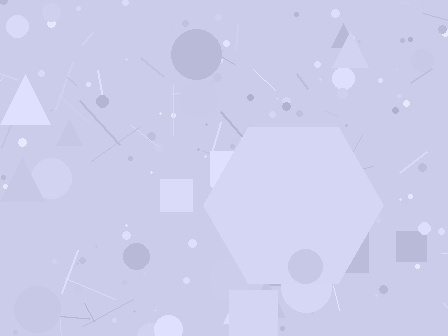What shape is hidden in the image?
A hexagon is hidden in the image.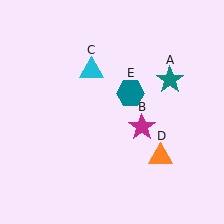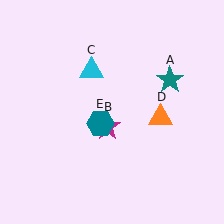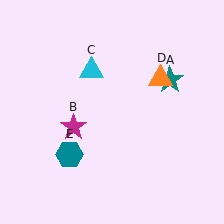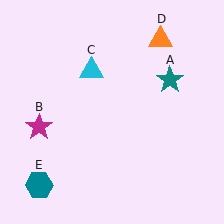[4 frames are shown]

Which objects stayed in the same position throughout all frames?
Teal star (object A) and cyan triangle (object C) remained stationary.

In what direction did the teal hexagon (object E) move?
The teal hexagon (object E) moved down and to the left.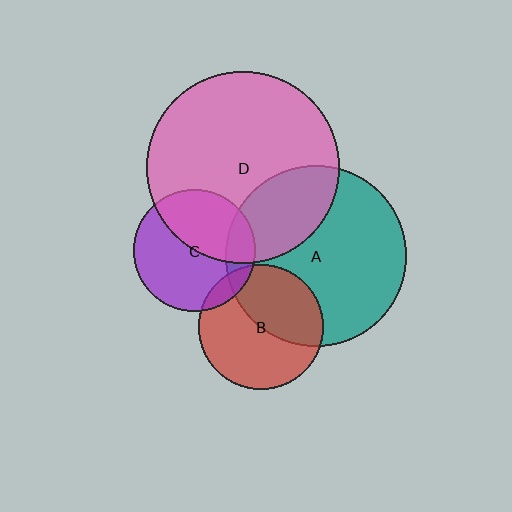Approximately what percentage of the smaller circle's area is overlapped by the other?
Approximately 45%.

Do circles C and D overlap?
Yes.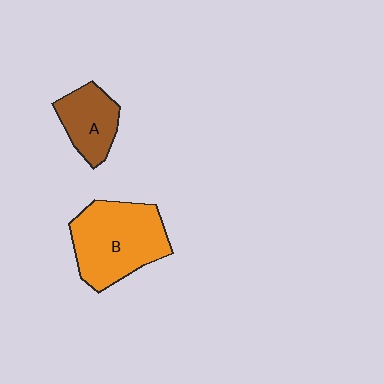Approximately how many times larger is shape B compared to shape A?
Approximately 1.8 times.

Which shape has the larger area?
Shape B (orange).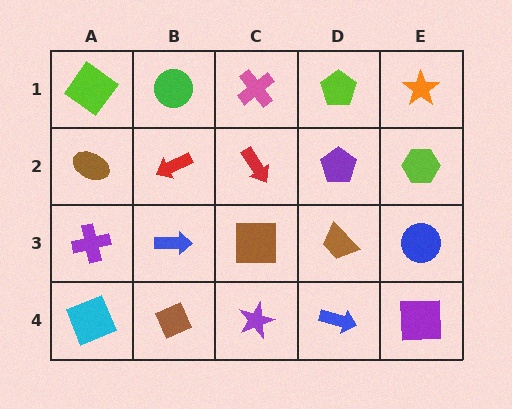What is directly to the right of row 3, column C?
A brown trapezoid.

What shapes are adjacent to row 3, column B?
A red arrow (row 2, column B), a brown diamond (row 4, column B), a purple cross (row 3, column A), a brown square (row 3, column C).